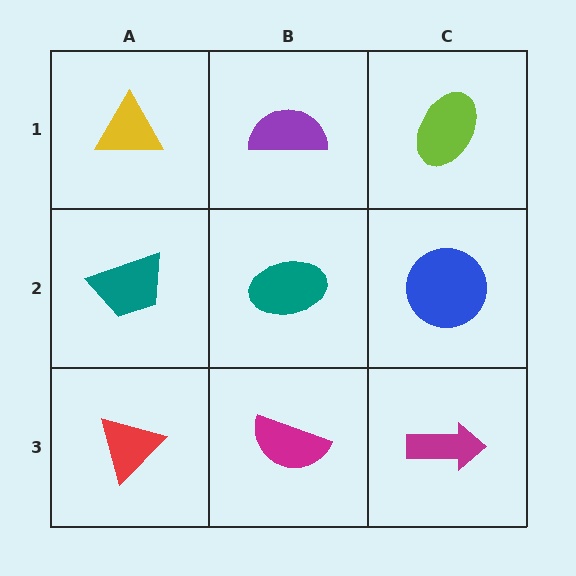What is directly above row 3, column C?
A blue circle.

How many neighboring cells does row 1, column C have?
2.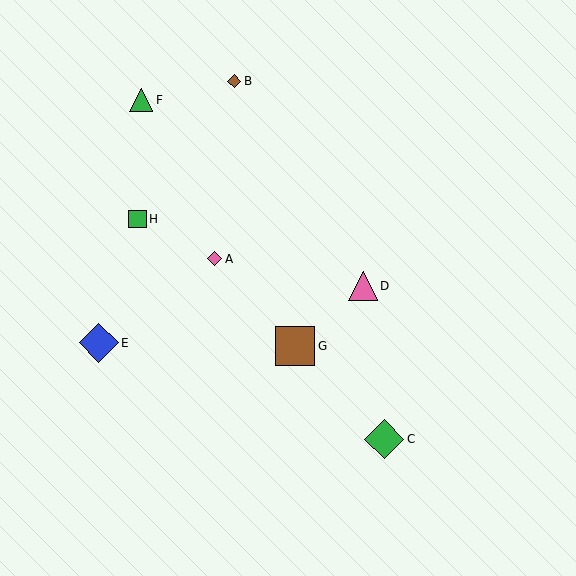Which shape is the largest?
The brown square (labeled G) is the largest.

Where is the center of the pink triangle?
The center of the pink triangle is at (363, 286).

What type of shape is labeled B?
Shape B is a brown diamond.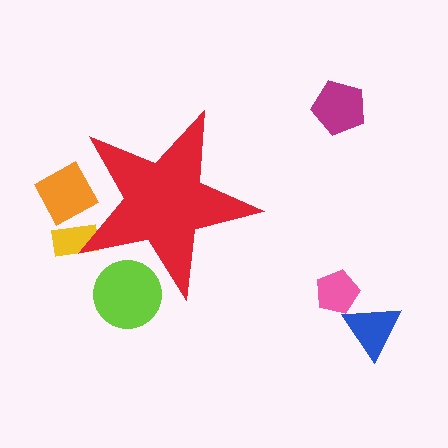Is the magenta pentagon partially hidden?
No, the magenta pentagon is fully visible.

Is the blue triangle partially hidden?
No, the blue triangle is fully visible.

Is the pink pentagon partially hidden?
No, the pink pentagon is fully visible.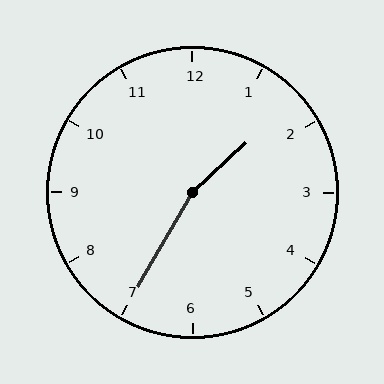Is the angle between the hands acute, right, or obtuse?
It is obtuse.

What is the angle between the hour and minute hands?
Approximately 162 degrees.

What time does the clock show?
1:35.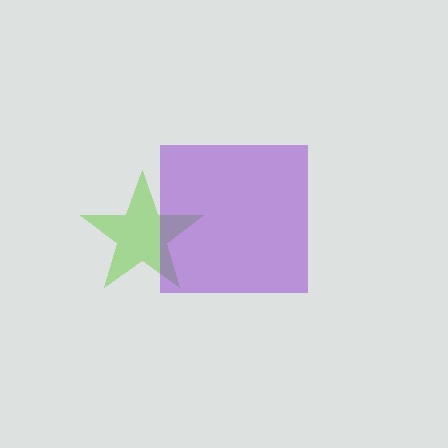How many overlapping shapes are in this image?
There are 2 overlapping shapes in the image.